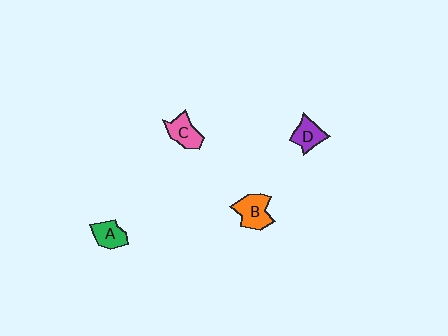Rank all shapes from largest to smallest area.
From largest to smallest: B (orange), C (pink), D (purple), A (green).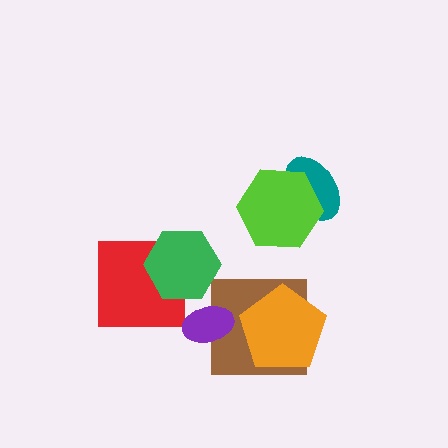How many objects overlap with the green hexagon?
1 object overlaps with the green hexagon.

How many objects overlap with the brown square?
2 objects overlap with the brown square.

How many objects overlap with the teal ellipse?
1 object overlaps with the teal ellipse.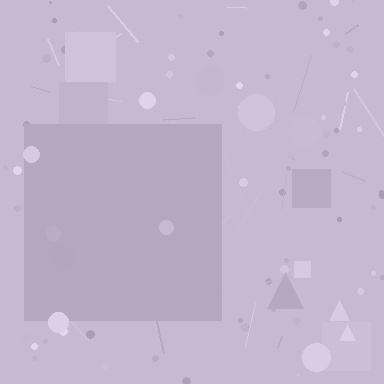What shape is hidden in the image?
A square is hidden in the image.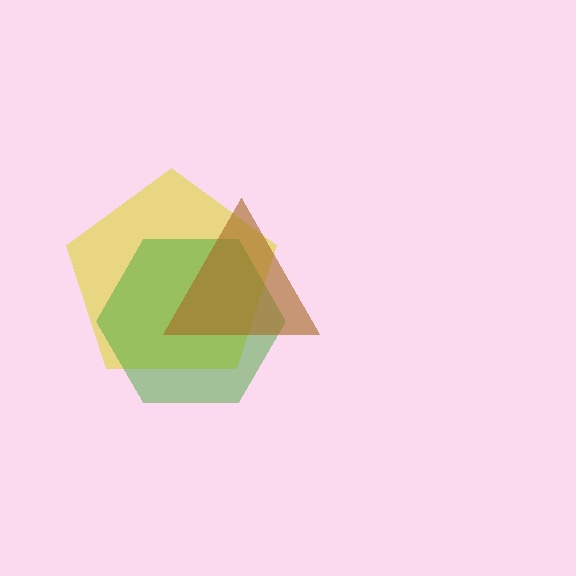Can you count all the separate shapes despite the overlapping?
Yes, there are 3 separate shapes.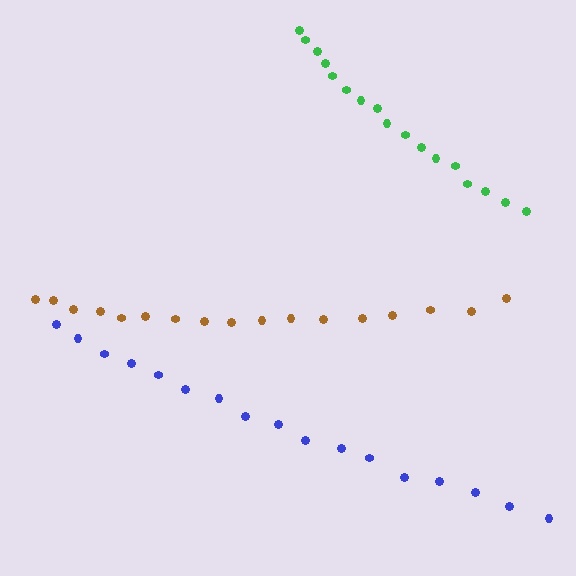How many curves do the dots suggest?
There are 3 distinct paths.